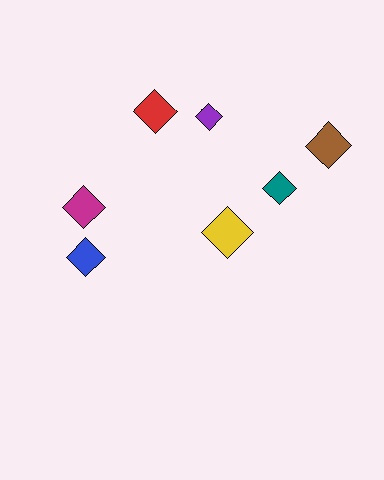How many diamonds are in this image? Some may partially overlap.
There are 7 diamonds.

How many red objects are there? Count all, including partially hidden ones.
There is 1 red object.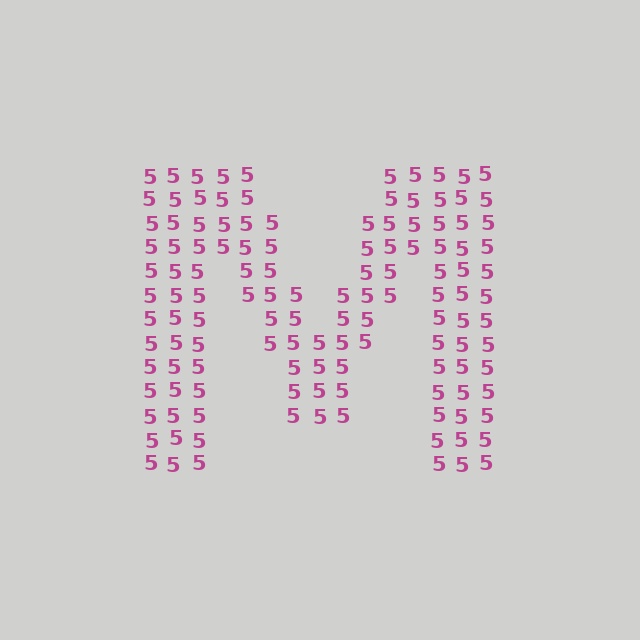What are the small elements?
The small elements are digit 5's.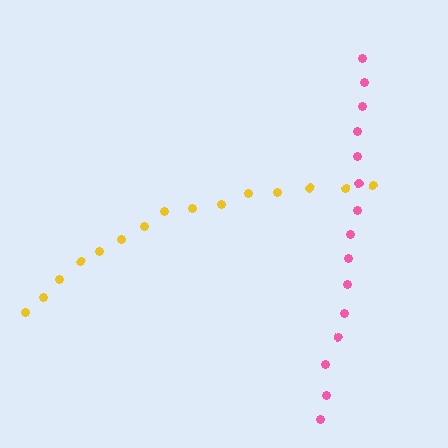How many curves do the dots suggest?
There are 2 distinct paths.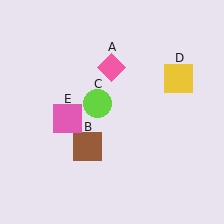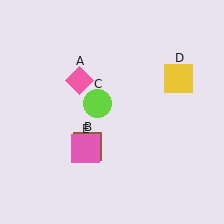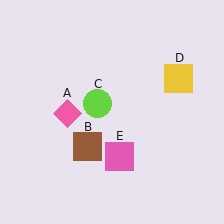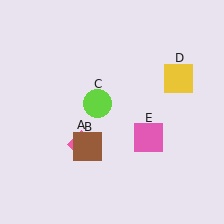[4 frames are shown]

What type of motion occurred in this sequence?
The pink diamond (object A), pink square (object E) rotated counterclockwise around the center of the scene.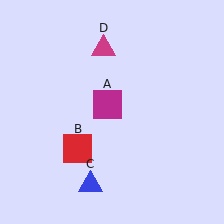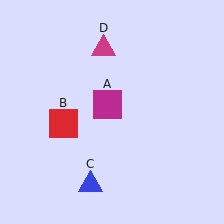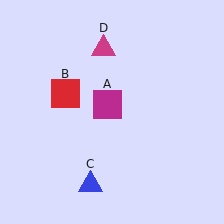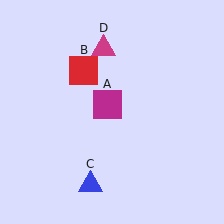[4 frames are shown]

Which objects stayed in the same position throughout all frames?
Magenta square (object A) and blue triangle (object C) and magenta triangle (object D) remained stationary.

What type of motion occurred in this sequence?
The red square (object B) rotated clockwise around the center of the scene.